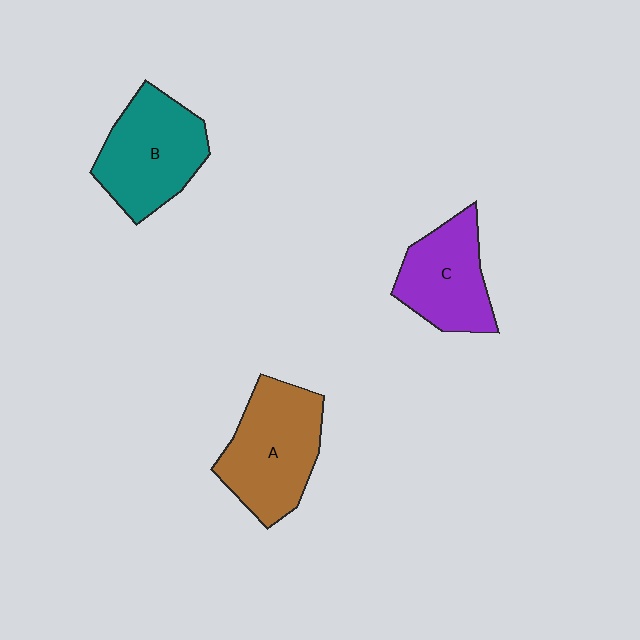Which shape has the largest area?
Shape A (brown).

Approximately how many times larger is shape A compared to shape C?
Approximately 1.3 times.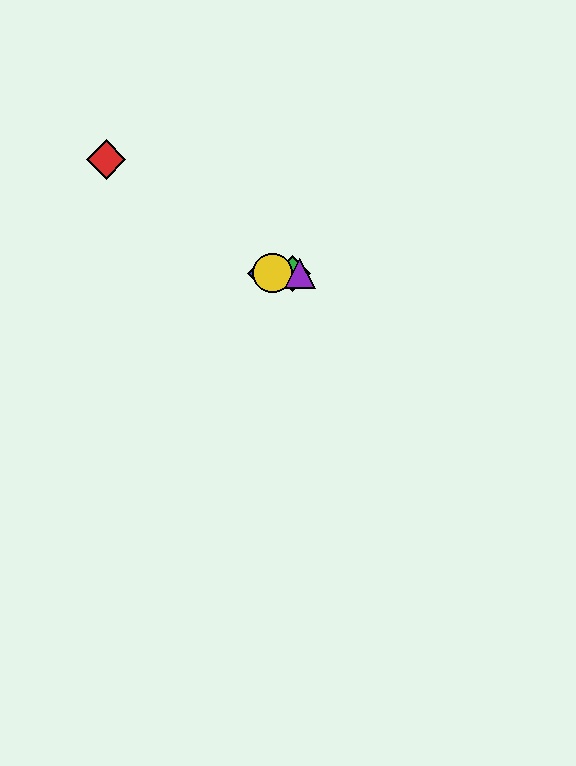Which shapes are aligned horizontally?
The blue diamond, the green diamond, the yellow circle, the purple triangle are aligned horizontally.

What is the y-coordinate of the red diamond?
The red diamond is at y≈160.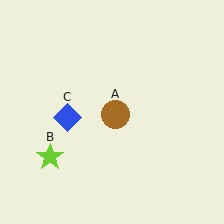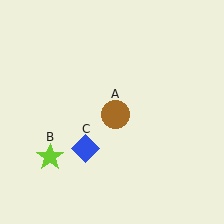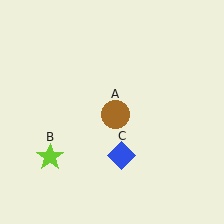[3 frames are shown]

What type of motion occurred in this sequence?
The blue diamond (object C) rotated counterclockwise around the center of the scene.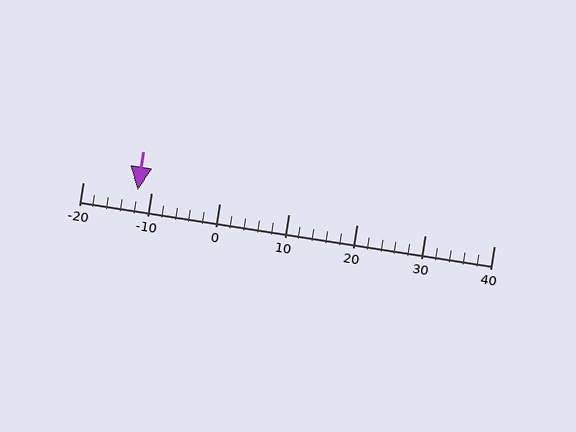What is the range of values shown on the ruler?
The ruler shows values from -20 to 40.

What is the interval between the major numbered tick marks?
The major tick marks are spaced 10 units apart.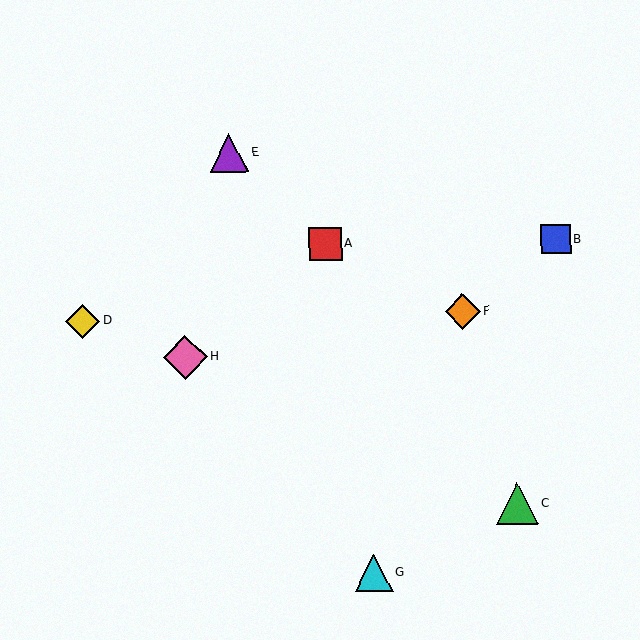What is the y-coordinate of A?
Object A is at y≈244.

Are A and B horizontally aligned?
Yes, both are at y≈244.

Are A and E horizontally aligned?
No, A is at y≈244 and E is at y≈153.